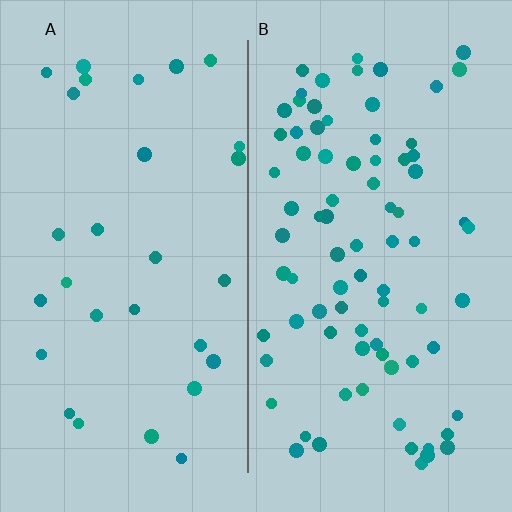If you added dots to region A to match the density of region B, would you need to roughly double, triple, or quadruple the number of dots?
Approximately triple.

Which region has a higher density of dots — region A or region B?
B (the right).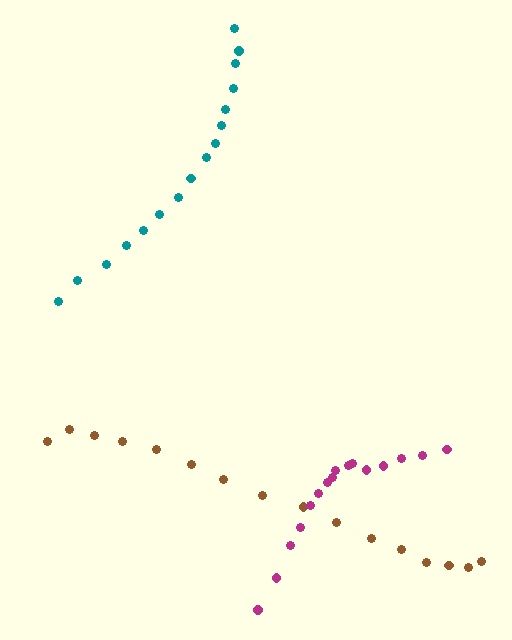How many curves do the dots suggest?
There are 3 distinct paths.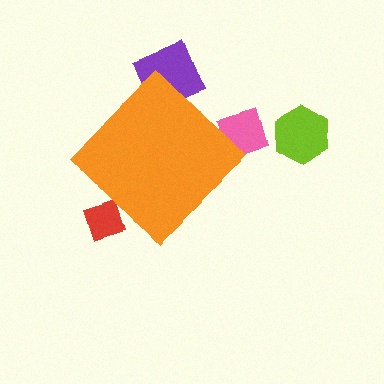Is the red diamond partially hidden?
Yes, the red diamond is partially hidden behind the orange diamond.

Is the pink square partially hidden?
Yes, the pink square is partially hidden behind the orange diamond.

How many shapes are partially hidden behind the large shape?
3 shapes are partially hidden.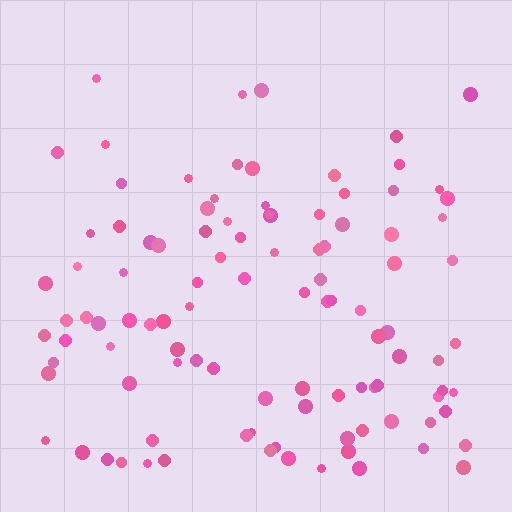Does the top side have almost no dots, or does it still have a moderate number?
Still a moderate number, just noticeably fewer than the bottom.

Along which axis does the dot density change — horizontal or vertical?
Vertical.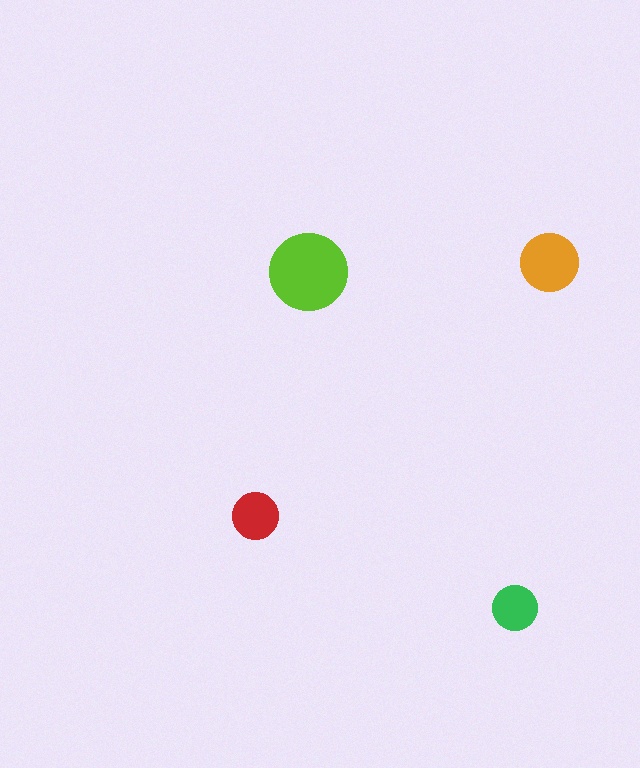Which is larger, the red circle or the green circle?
The red one.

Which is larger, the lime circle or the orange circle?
The lime one.